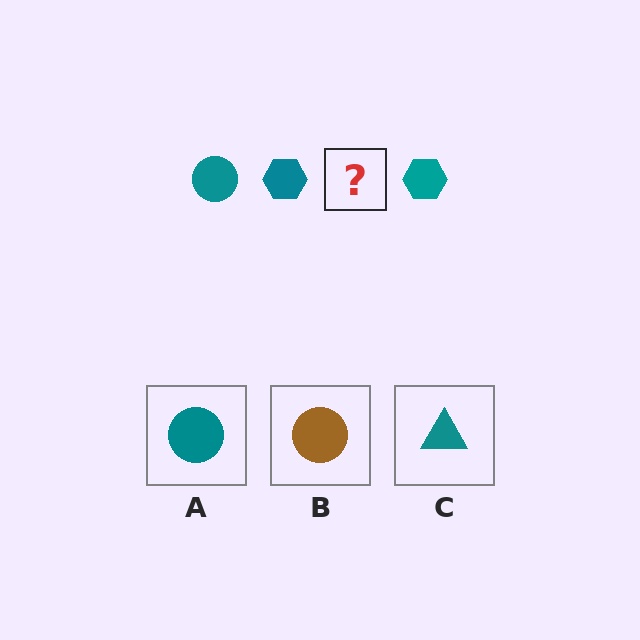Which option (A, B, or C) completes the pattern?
A.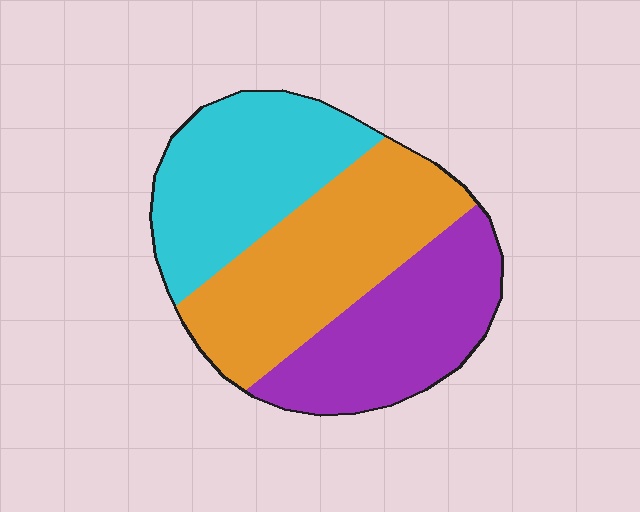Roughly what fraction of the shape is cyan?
Cyan takes up about one third (1/3) of the shape.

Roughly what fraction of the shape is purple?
Purple covers 30% of the shape.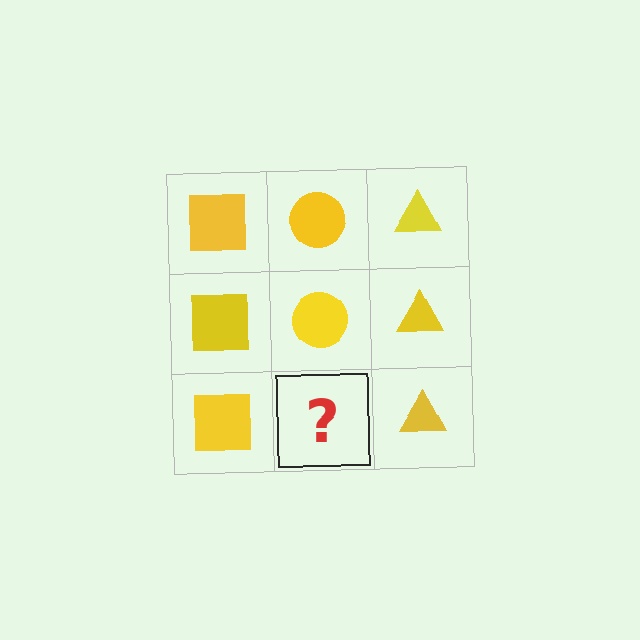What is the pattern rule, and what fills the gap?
The rule is that each column has a consistent shape. The gap should be filled with a yellow circle.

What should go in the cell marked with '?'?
The missing cell should contain a yellow circle.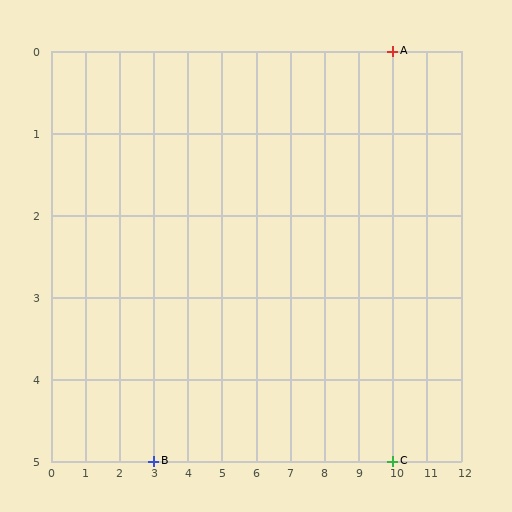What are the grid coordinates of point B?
Point B is at grid coordinates (3, 5).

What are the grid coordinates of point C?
Point C is at grid coordinates (10, 5).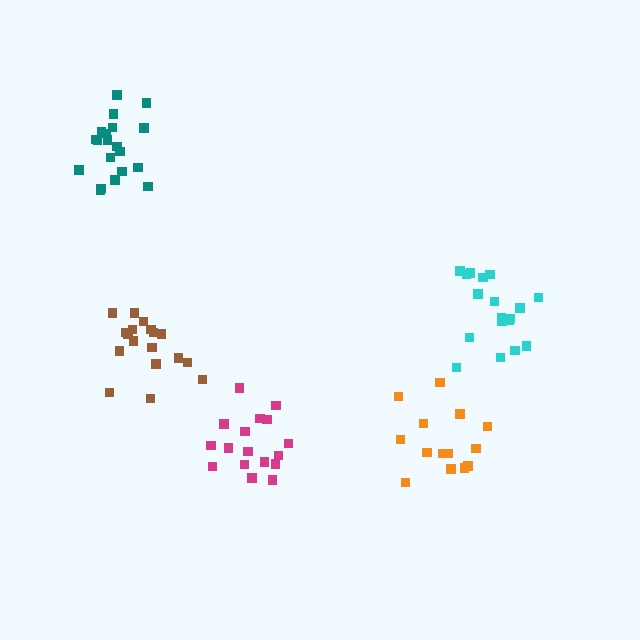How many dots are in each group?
Group 1: 17 dots, Group 2: 14 dots, Group 3: 18 dots, Group 4: 20 dots, Group 5: 18 dots (87 total).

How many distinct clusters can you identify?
There are 5 distinct clusters.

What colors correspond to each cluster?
The clusters are colored: magenta, orange, brown, teal, cyan.